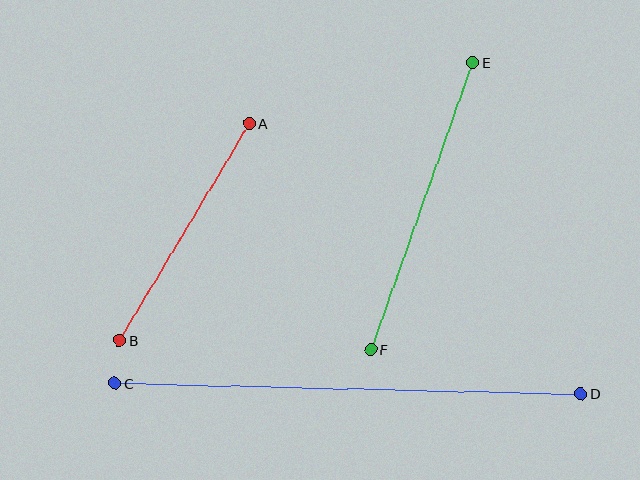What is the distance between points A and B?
The distance is approximately 253 pixels.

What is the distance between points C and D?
The distance is approximately 466 pixels.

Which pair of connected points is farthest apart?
Points C and D are farthest apart.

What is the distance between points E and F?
The distance is approximately 304 pixels.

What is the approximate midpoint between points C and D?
The midpoint is at approximately (348, 388) pixels.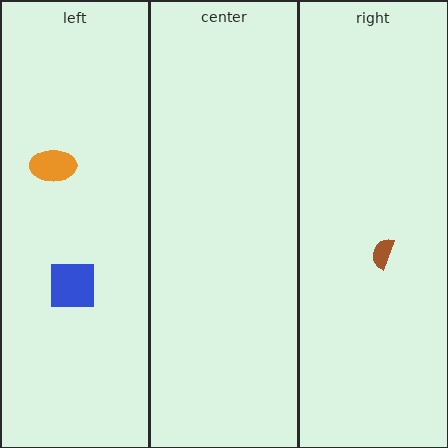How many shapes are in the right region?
1.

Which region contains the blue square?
The left region.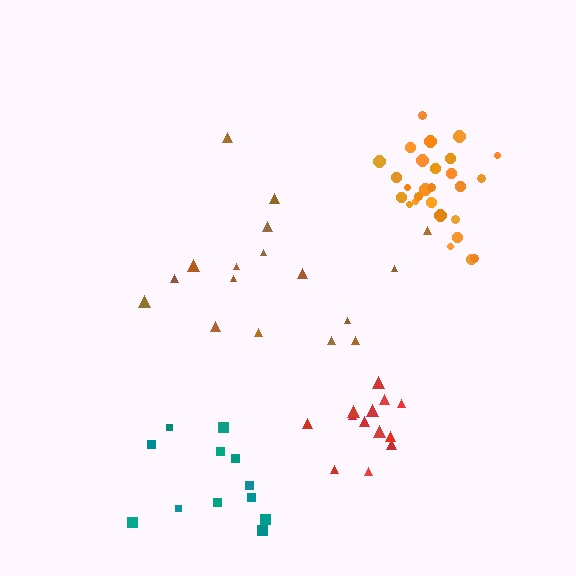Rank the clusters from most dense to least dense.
orange, red, brown, teal.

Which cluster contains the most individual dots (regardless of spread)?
Orange (27).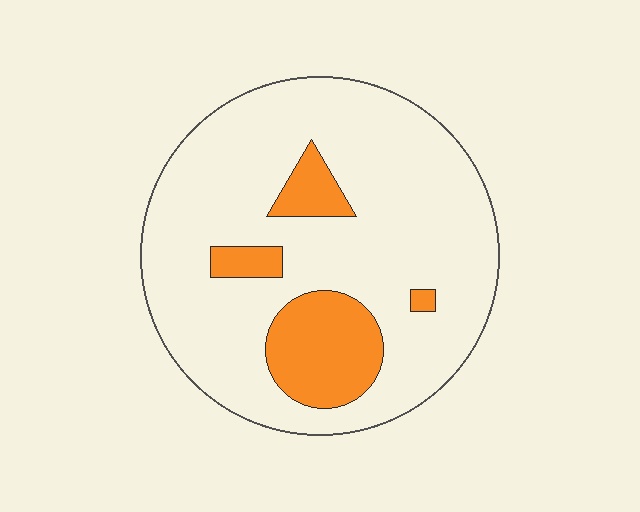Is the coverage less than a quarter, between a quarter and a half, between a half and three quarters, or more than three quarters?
Less than a quarter.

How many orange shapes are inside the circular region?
4.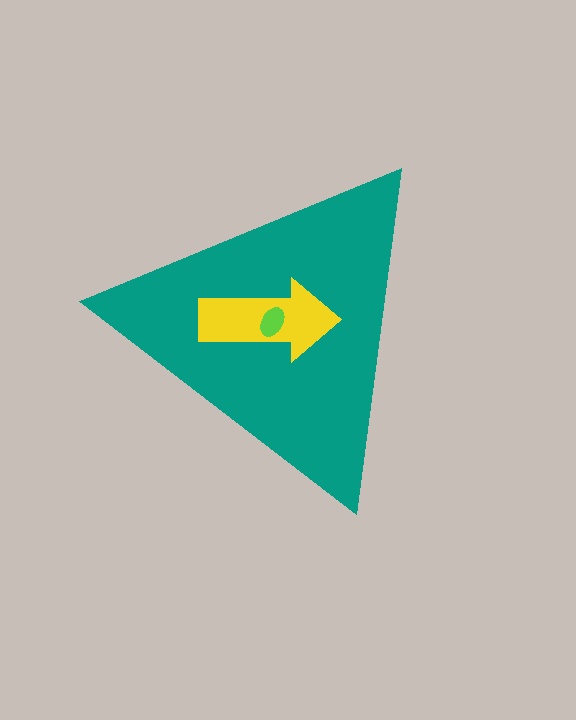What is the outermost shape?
The teal triangle.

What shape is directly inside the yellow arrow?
The lime ellipse.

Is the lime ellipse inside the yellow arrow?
Yes.